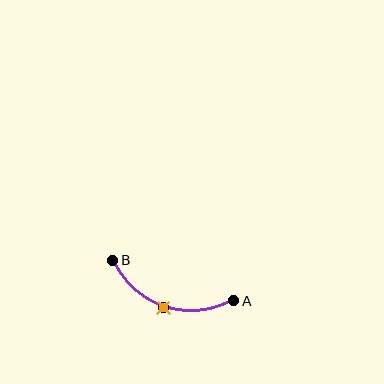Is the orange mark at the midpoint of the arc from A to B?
Yes. The orange mark lies on the arc at equal arc-length from both A and B — it is the arc midpoint.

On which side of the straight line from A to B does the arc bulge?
The arc bulges below the straight line connecting A and B.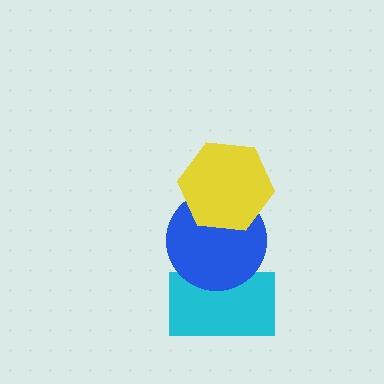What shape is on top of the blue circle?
The yellow hexagon is on top of the blue circle.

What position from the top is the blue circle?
The blue circle is 2nd from the top.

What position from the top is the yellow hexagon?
The yellow hexagon is 1st from the top.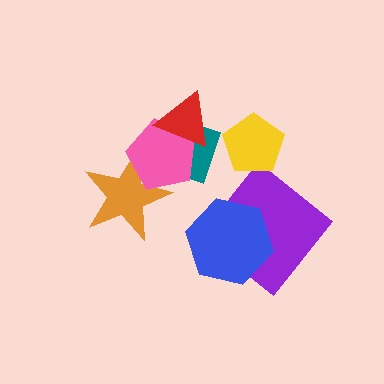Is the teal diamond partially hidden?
Yes, it is partially covered by another shape.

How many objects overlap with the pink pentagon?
3 objects overlap with the pink pentagon.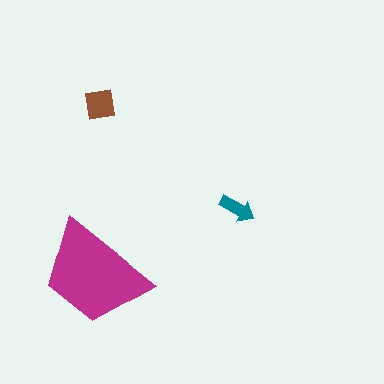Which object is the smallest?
The teal arrow.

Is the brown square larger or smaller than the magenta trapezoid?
Smaller.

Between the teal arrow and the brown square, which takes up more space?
The brown square.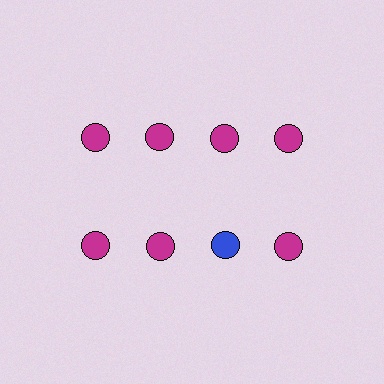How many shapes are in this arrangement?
There are 8 shapes arranged in a grid pattern.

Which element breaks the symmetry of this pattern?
The blue circle in the second row, center column breaks the symmetry. All other shapes are magenta circles.